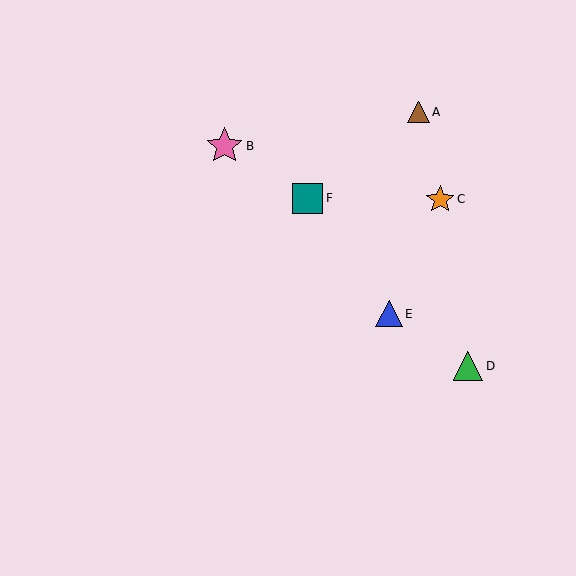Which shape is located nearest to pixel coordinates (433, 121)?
The brown triangle (labeled A) at (418, 112) is nearest to that location.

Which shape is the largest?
The pink star (labeled B) is the largest.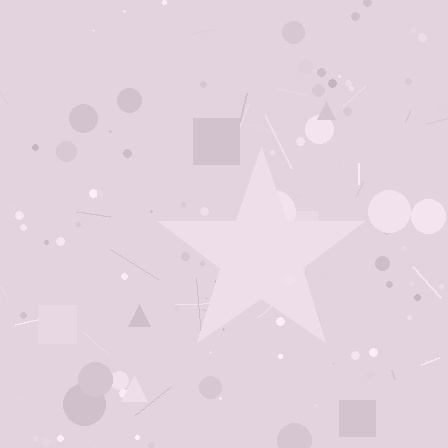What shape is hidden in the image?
A star is hidden in the image.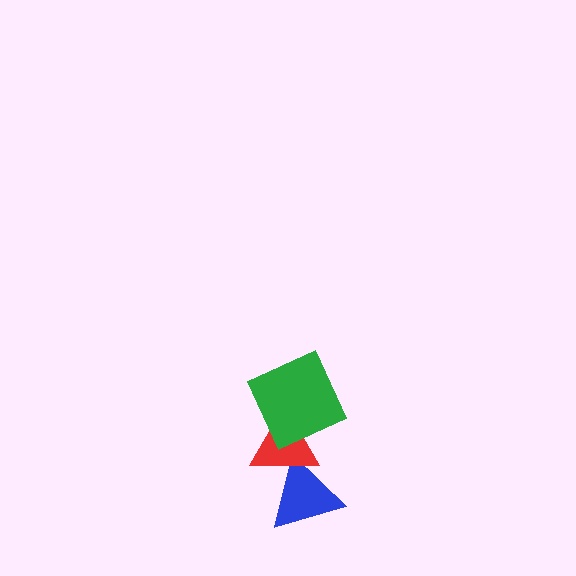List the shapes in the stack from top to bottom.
From top to bottom: the green square, the red triangle, the blue triangle.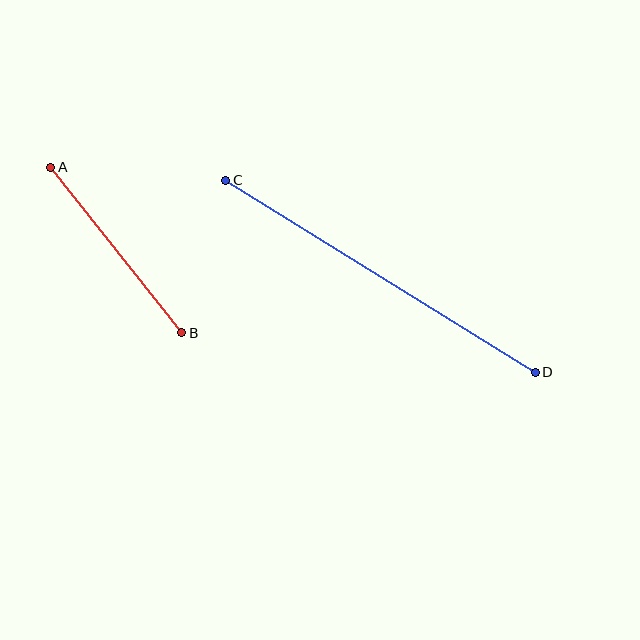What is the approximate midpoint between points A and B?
The midpoint is at approximately (116, 250) pixels.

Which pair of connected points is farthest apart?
Points C and D are farthest apart.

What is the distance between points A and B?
The distance is approximately 211 pixels.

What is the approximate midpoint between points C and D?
The midpoint is at approximately (381, 276) pixels.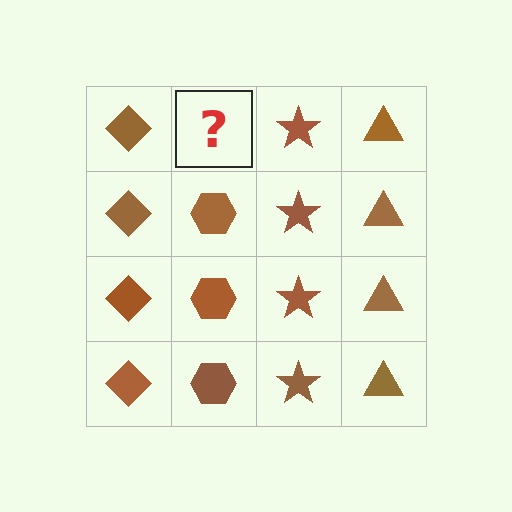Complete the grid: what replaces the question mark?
The question mark should be replaced with a brown hexagon.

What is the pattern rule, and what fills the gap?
The rule is that each column has a consistent shape. The gap should be filled with a brown hexagon.